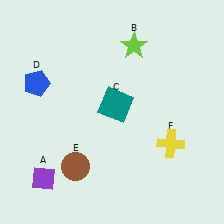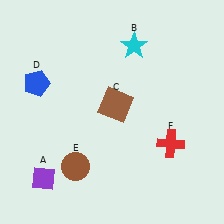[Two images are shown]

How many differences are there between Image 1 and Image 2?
There are 3 differences between the two images.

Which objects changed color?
B changed from lime to cyan. C changed from teal to brown. F changed from yellow to red.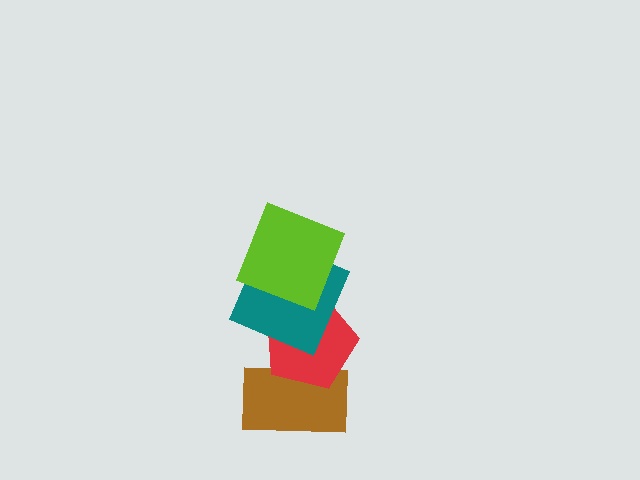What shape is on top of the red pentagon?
The teal square is on top of the red pentagon.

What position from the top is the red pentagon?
The red pentagon is 3rd from the top.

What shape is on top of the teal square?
The lime square is on top of the teal square.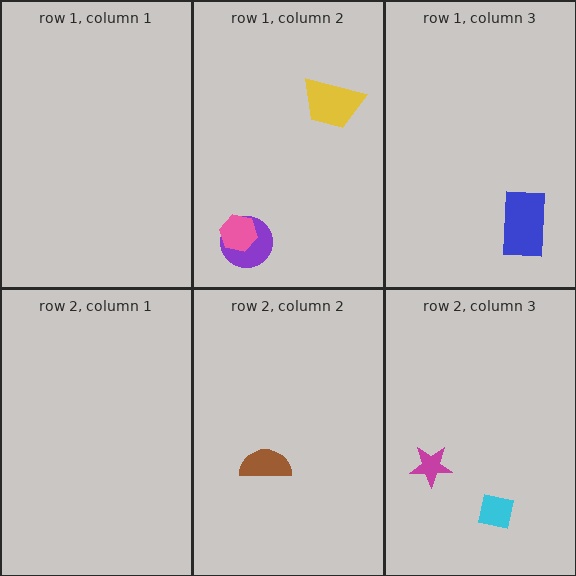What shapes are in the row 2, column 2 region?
The brown semicircle.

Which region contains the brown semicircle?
The row 2, column 2 region.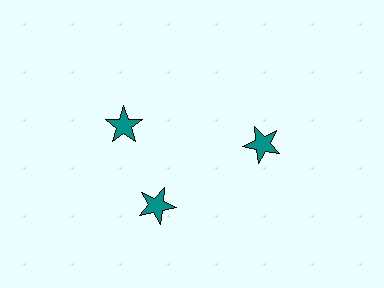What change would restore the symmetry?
The symmetry would be restored by rotating it back into even spacing with its neighbors so that all 3 stars sit at equal angles and equal distance from the center.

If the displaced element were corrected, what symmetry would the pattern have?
It would have 3-fold rotational symmetry — the pattern would map onto itself every 120 degrees.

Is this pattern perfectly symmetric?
No. The 3 teal stars are arranged in a ring, but one element near the 11 o'clock position is rotated out of alignment along the ring, breaking the 3-fold rotational symmetry.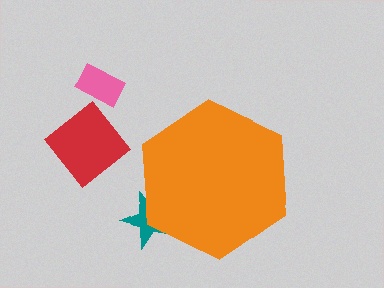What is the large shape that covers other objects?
An orange hexagon.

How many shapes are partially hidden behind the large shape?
1 shape is partially hidden.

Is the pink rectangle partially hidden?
No, the pink rectangle is fully visible.